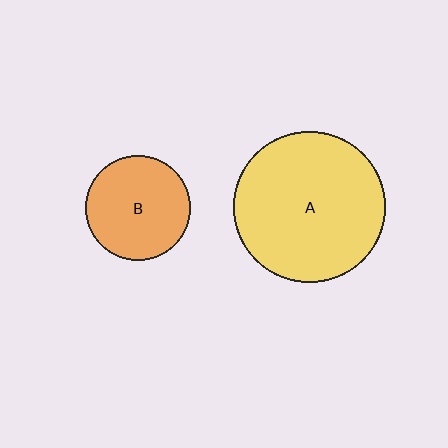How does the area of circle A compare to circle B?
Approximately 2.1 times.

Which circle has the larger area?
Circle A (yellow).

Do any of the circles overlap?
No, none of the circles overlap.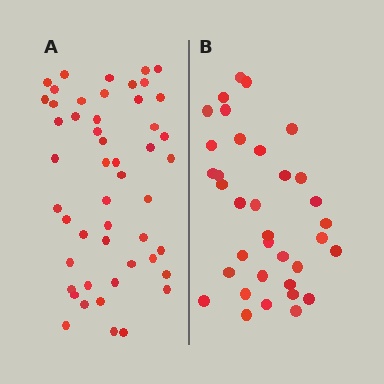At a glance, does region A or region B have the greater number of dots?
Region A (the left region) has more dots.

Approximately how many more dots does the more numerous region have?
Region A has approximately 15 more dots than region B.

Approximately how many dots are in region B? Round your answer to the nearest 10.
About 40 dots. (The exact count is 35, which rounds to 40.)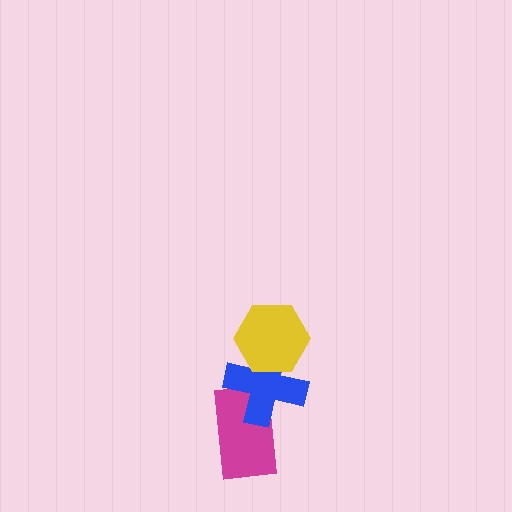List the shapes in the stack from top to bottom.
From top to bottom: the yellow hexagon, the blue cross, the magenta rectangle.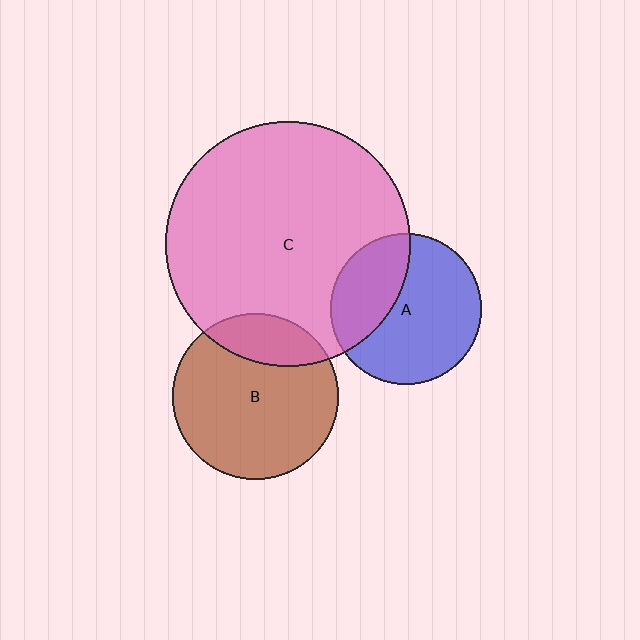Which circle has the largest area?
Circle C (pink).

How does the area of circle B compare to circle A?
Approximately 1.2 times.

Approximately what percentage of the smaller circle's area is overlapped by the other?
Approximately 20%.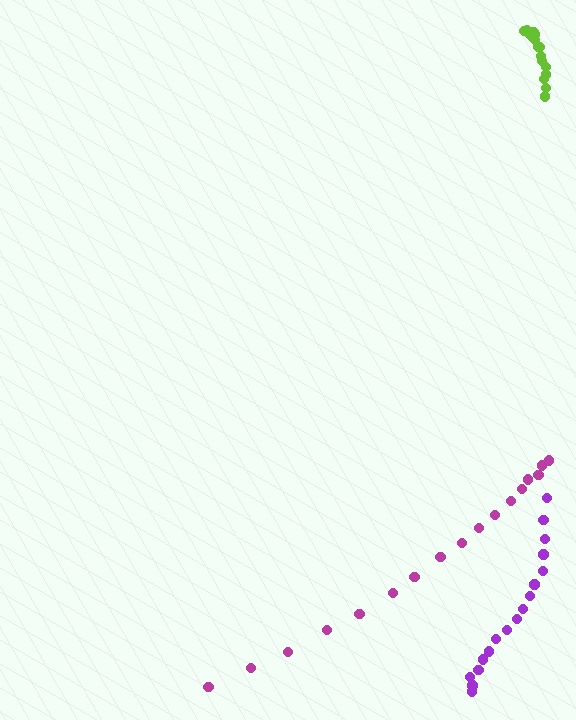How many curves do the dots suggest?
There are 3 distinct paths.